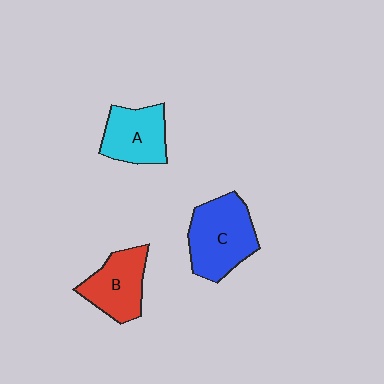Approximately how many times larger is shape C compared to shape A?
Approximately 1.3 times.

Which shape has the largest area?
Shape C (blue).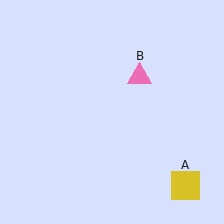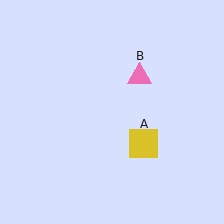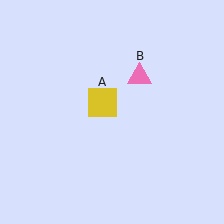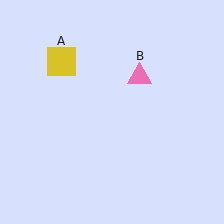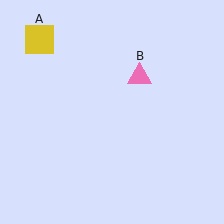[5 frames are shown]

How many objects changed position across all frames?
1 object changed position: yellow square (object A).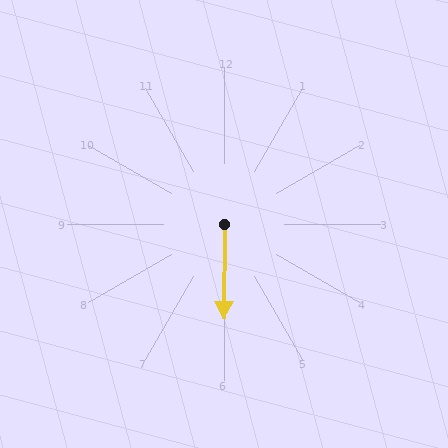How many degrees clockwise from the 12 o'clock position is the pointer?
Approximately 180 degrees.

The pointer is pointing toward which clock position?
Roughly 6 o'clock.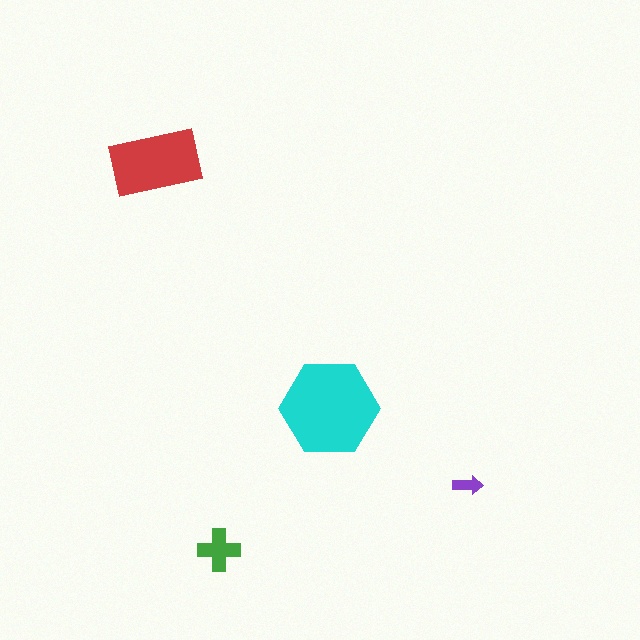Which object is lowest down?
The green cross is bottommost.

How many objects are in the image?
There are 4 objects in the image.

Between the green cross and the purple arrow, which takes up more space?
The green cross.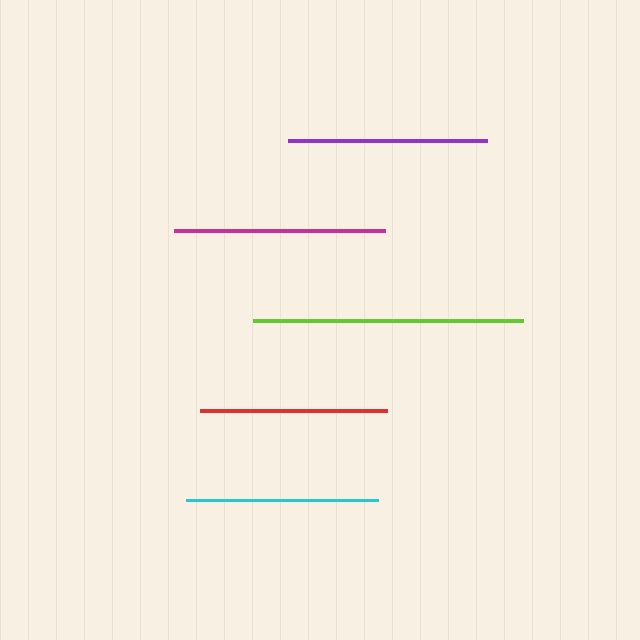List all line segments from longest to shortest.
From longest to shortest: lime, magenta, purple, cyan, red.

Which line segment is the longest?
The lime line is the longest at approximately 270 pixels.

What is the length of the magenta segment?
The magenta segment is approximately 211 pixels long.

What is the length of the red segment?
The red segment is approximately 186 pixels long.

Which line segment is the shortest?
The red line is the shortest at approximately 186 pixels.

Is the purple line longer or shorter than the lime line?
The lime line is longer than the purple line.